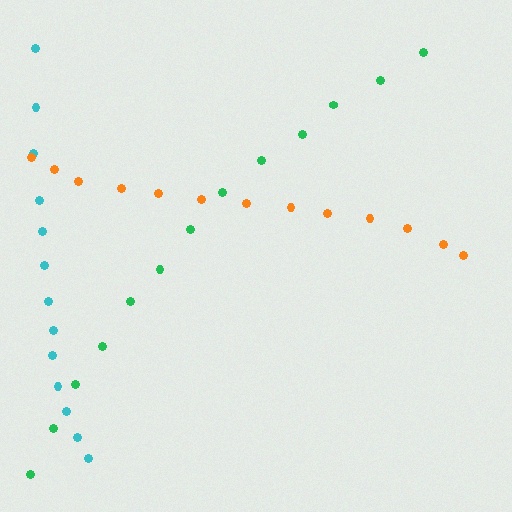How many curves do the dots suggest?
There are 3 distinct paths.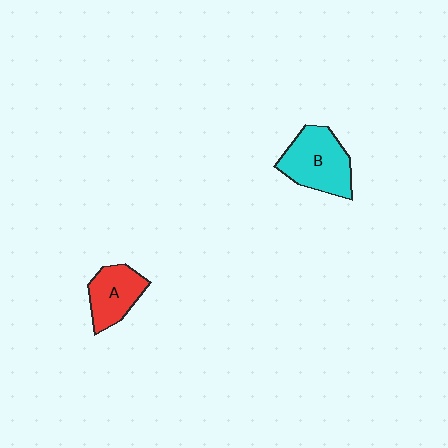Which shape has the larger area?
Shape B (cyan).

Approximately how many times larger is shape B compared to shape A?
Approximately 1.4 times.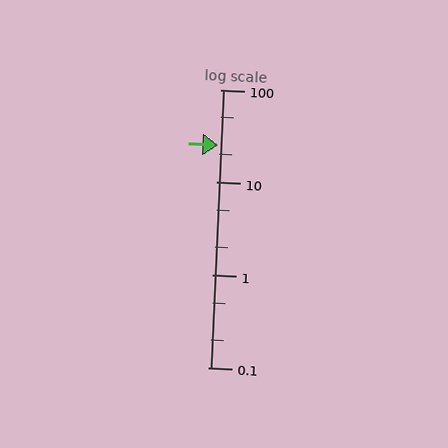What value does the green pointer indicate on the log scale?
The pointer indicates approximately 25.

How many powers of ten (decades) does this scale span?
The scale spans 3 decades, from 0.1 to 100.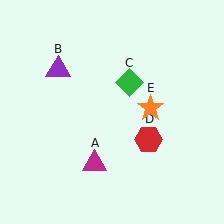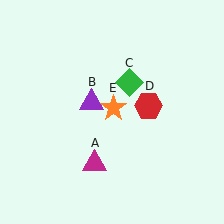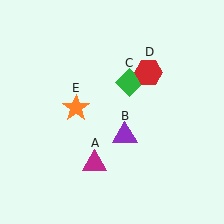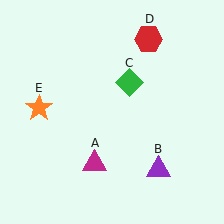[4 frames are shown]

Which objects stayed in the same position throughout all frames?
Magenta triangle (object A) and green diamond (object C) remained stationary.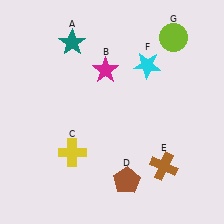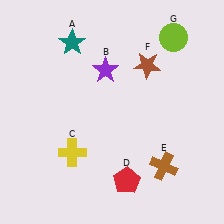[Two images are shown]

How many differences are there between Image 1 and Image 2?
There are 3 differences between the two images.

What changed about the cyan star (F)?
In Image 1, F is cyan. In Image 2, it changed to brown.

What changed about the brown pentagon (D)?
In Image 1, D is brown. In Image 2, it changed to red.